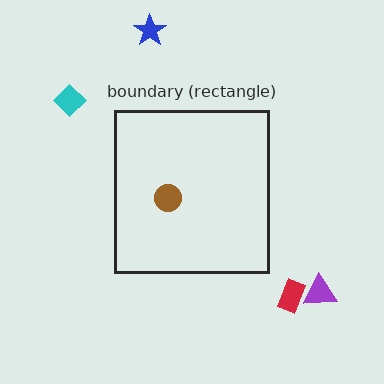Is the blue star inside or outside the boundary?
Outside.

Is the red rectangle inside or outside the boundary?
Outside.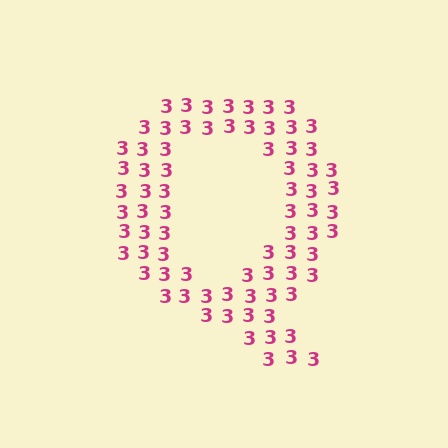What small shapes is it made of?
It is made of small digit 3's.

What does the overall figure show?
The overall figure shows the letter Q.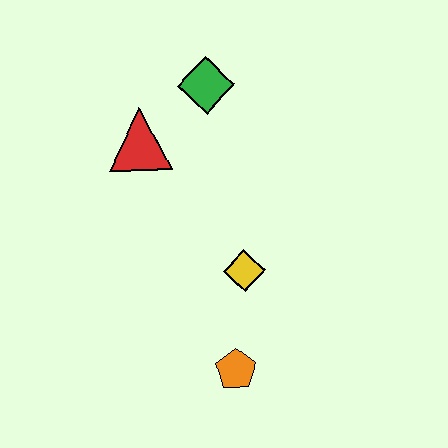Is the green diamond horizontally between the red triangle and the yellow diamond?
Yes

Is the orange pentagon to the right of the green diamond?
Yes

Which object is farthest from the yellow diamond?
The green diamond is farthest from the yellow diamond.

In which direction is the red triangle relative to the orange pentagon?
The red triangle is above the orange pentagon.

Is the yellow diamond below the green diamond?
Yes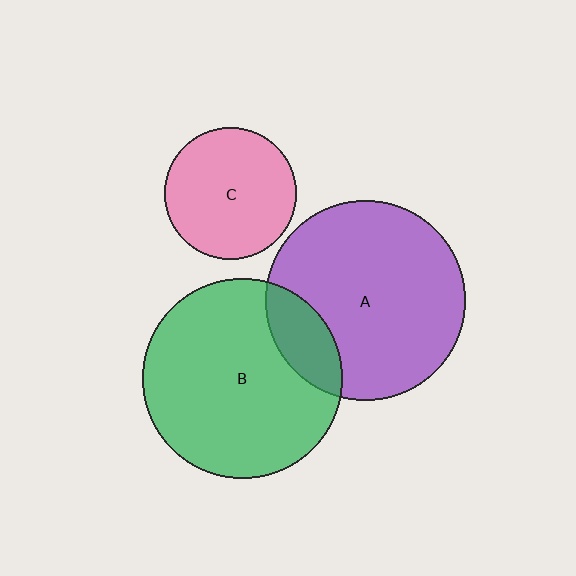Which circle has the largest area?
Circle B (green).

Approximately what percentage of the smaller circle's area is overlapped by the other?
Approximately 15%.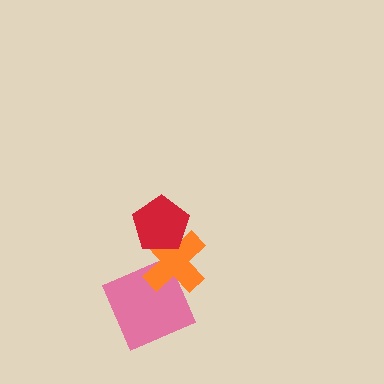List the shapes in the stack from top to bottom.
From top to bottom: the red pentagon, the orange cross, the pink square.